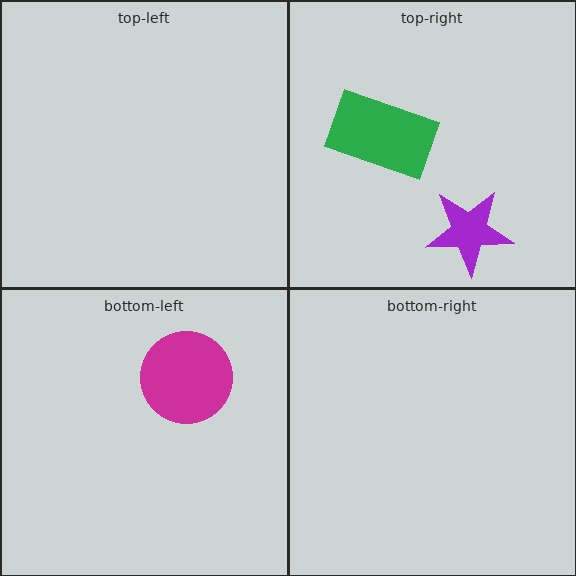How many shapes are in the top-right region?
2.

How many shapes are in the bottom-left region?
1.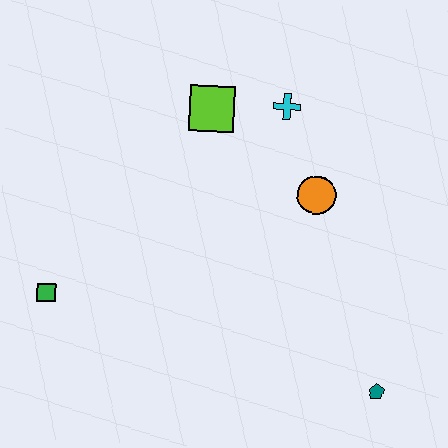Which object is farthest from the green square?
The teal pentagon is farthest from the green square.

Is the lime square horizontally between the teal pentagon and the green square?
Yes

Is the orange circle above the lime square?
No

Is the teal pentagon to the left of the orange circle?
No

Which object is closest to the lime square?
The cyan cross is closest to the lime square.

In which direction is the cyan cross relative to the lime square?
The cyan cross is to the right of the lime square.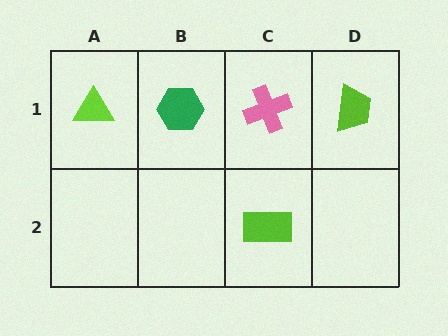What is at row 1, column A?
A lime triangle.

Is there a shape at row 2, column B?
No, that cell is empty.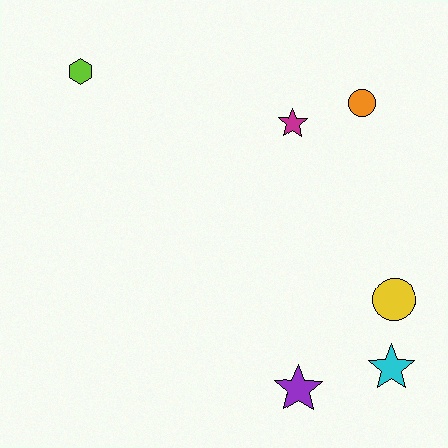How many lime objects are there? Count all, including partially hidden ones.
There is 1 lime object.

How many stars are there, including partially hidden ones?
There are 3 stars.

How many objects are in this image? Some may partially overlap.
There are 6 objects.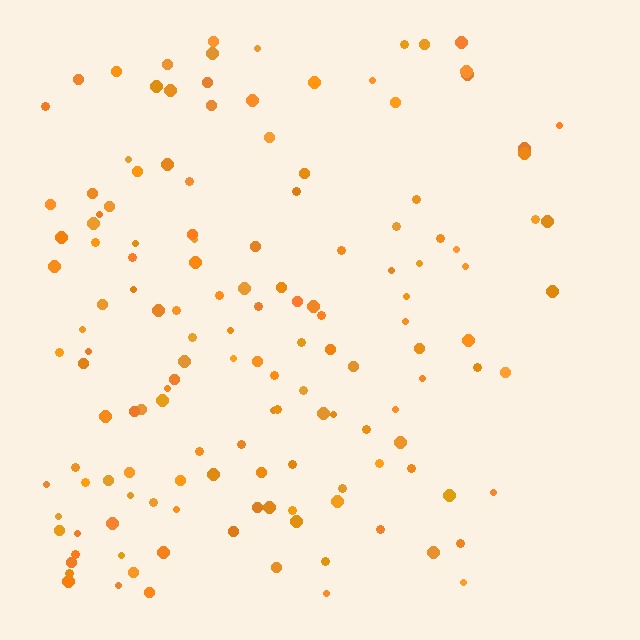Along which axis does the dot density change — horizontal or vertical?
Horizontal.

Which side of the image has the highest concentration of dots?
The left.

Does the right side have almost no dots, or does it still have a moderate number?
Still a moderate number, just noticeably fewer than the left.